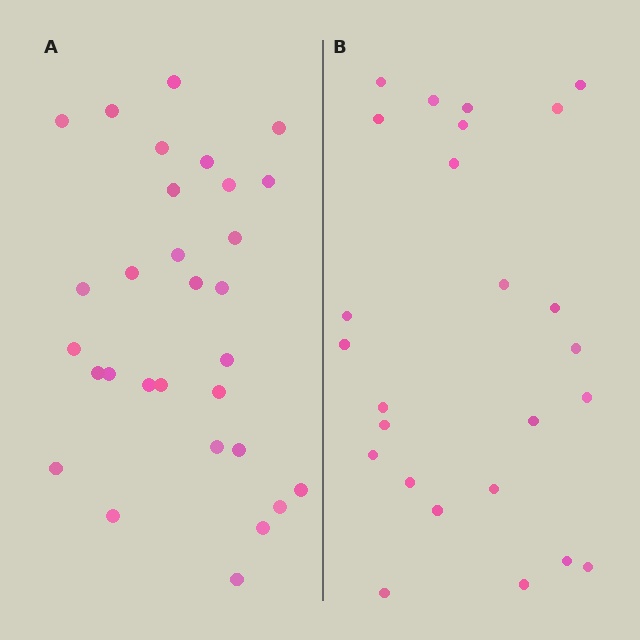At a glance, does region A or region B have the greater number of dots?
Region A (the left region) has more dots.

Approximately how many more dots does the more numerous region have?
Region A has about 5 more dots than region B.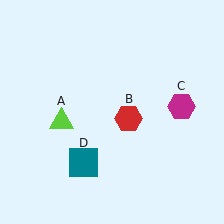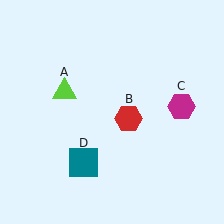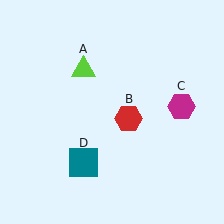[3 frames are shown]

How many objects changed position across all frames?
1 object changed position: lime triangle (object A).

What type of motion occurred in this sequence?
The lime triangle (object A) rotated clockwise around the center of the scene.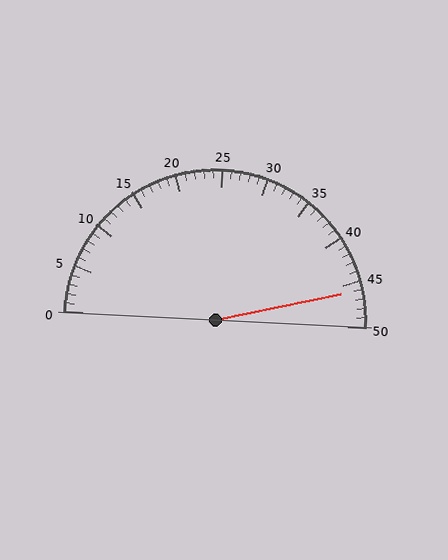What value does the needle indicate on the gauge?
The needle indicates approximately 46.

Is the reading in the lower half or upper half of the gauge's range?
The reading is in the upper half of the range (0 to 50).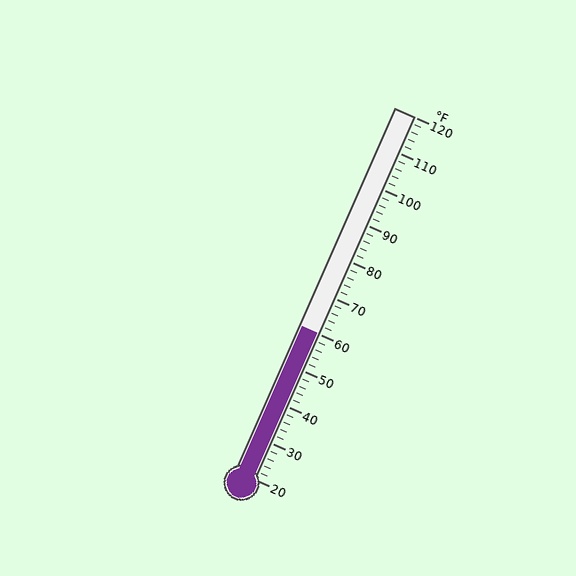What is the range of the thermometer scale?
The thermometer scale ranges from 20°F to 120°F.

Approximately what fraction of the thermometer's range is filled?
The thermometer is filled to approximately 40% of its range.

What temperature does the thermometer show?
The thermometer shows approximately 60°F.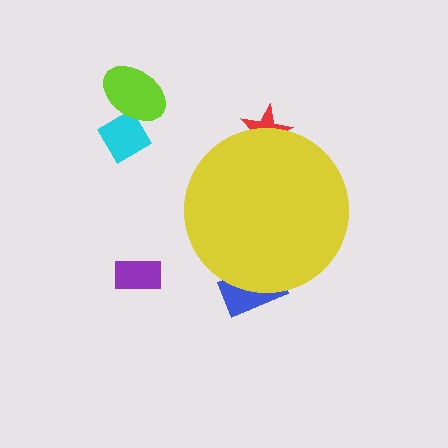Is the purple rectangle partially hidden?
No, the purple rectangle is fully visible.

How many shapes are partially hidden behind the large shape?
2 shapes are partially hidden.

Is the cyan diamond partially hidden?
No, the cyan diamond is fully visible.